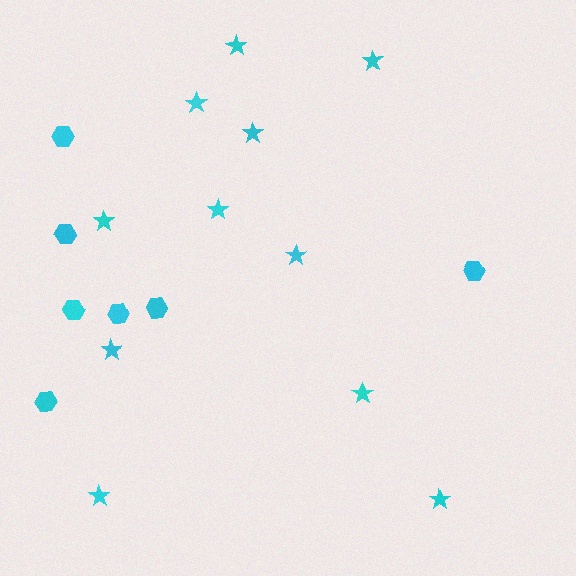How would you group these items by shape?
There are 2 groups: one group of stars (11) and one group of hexagons (7).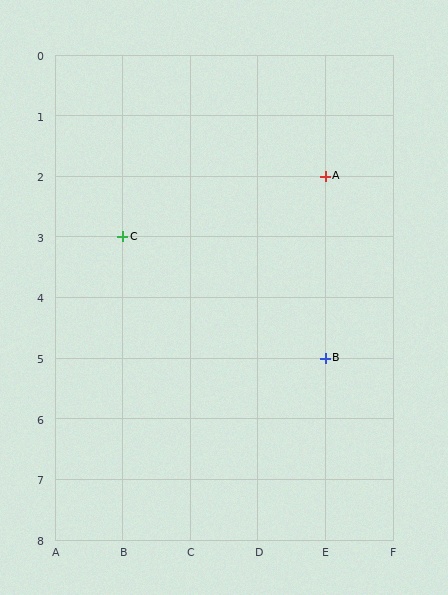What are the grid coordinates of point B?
Point B is at grid coordinates (E, 5).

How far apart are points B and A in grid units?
Points B and A are 3 rows apart.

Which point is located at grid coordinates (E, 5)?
Point B is at (E, 5).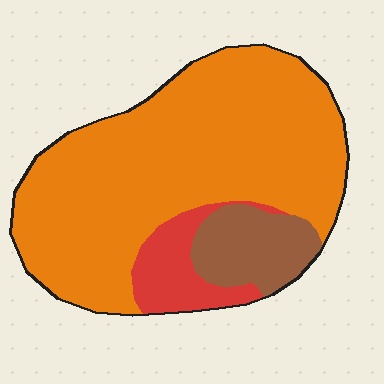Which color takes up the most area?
Orange, at roughly 75%.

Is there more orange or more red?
Orange.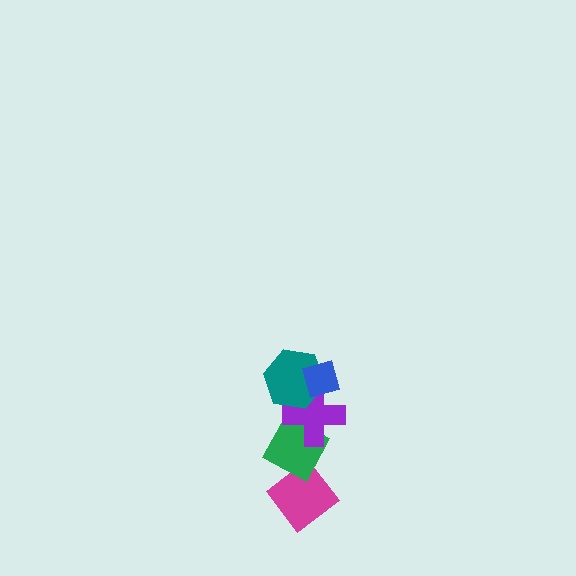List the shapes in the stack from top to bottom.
From top to bottom: the blue diamond, the teal hexagon, the purple cross, the green diamond, the magenta diamond.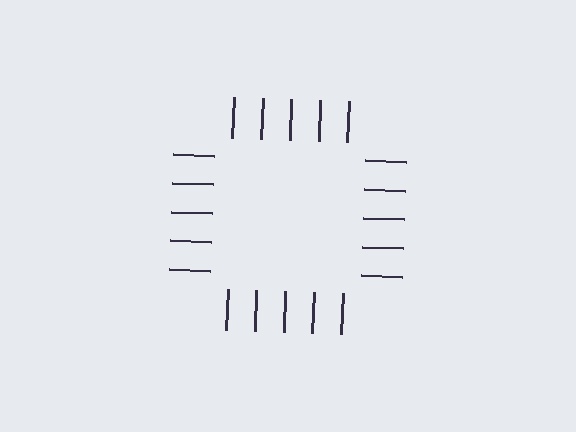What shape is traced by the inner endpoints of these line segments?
An illusory square — the line segments terminate on its edges but no continuous stroke is drawn.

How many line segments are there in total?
20 — 5 along each of the 4 edges.